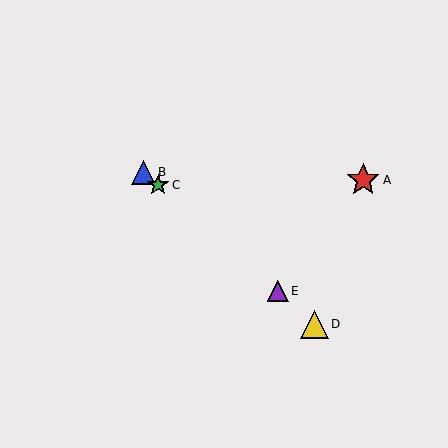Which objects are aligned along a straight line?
Objects B, C, D, E are aligned along a straight line.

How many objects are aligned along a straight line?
4 objects (B, C, D, E) are aligned along a straight line.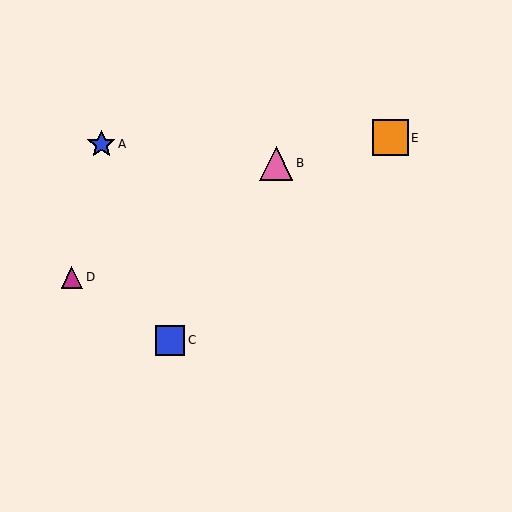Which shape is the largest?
The orange square (labeled E) is the largest.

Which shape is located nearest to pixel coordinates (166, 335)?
The blue square (labeled C) at (170, 340) is nearest to that location.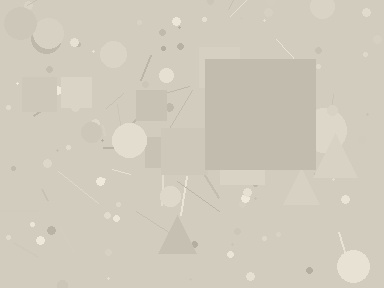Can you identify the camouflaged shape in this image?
The camouflaged shape is a square.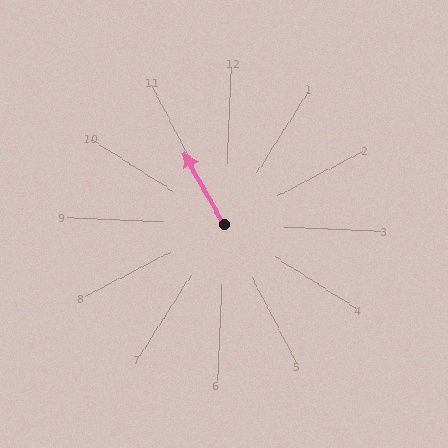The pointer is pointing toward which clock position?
Roughly 11 o'clock.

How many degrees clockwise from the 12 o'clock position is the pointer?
Approximately 328 degrees.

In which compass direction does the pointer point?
Northwest.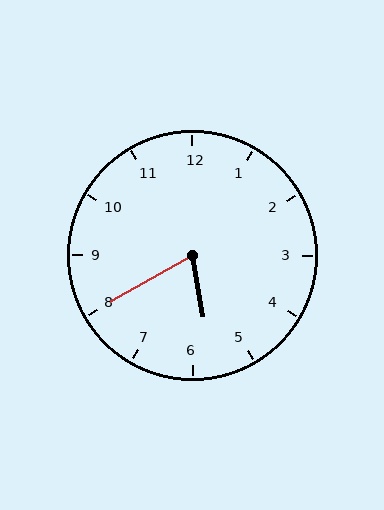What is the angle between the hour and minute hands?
Approximately 70 degrees.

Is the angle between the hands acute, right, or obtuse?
It is acute.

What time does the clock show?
5:40.